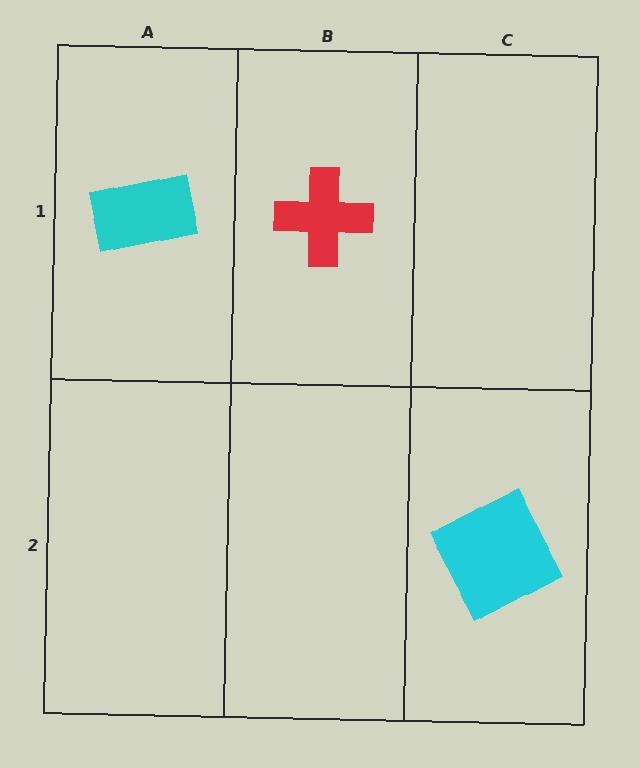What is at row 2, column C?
A cyan square.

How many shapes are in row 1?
2 shapes.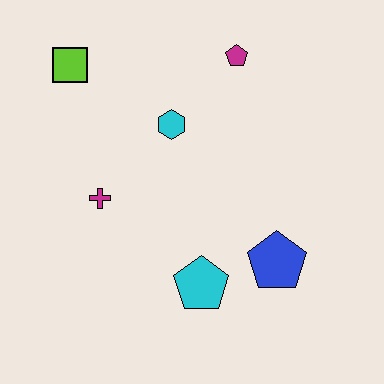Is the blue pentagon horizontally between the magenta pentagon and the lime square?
No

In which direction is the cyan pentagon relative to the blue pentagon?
The cyan pentagon is to the left of the blue pentagon.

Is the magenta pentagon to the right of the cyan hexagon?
Yes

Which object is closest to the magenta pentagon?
The cyan hexagon is closest to the magenta pentagon.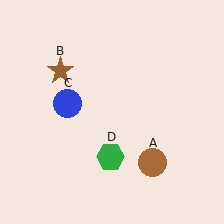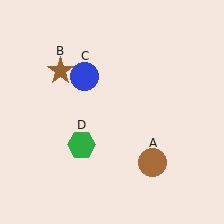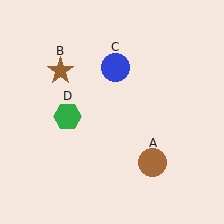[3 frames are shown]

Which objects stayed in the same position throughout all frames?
Brown circle (object A) and brown star (object B) remained stationary.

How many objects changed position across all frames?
2 objects changed position: blue circle (object C), green hexagon (object D).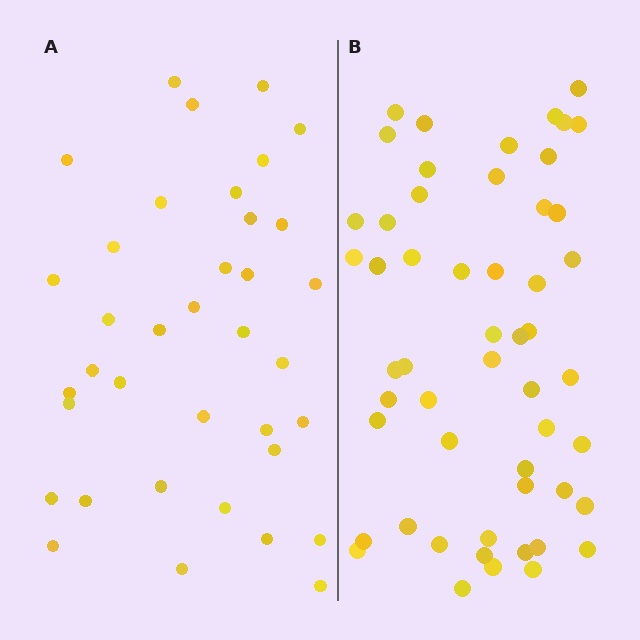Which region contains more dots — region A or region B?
Region B (the right region) has more dots.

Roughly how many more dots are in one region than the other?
Region B has approximately 15 more dots than region A.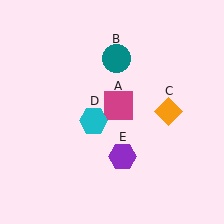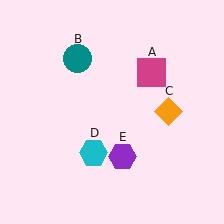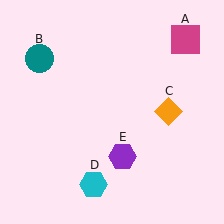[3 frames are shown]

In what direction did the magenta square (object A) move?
The magenta square (object A) moved up and to the right.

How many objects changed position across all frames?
3 objects changed position: magenta square (object A), teal circle (object B), cyan hexagon (object D).